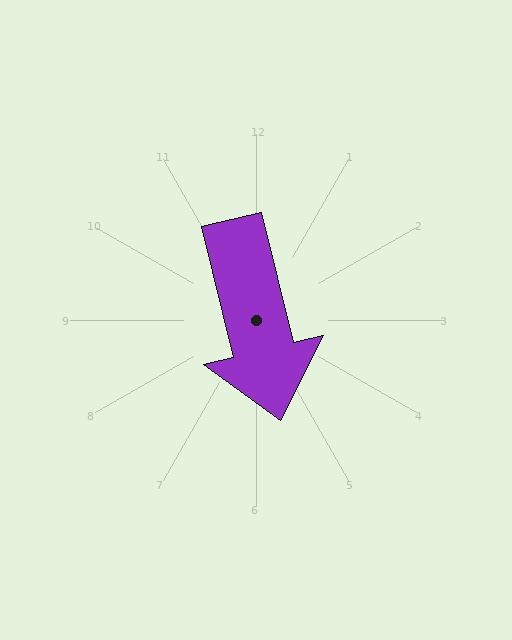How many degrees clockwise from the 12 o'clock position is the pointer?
Approximately 166 degrees.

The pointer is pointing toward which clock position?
Roughly 6 o'clock.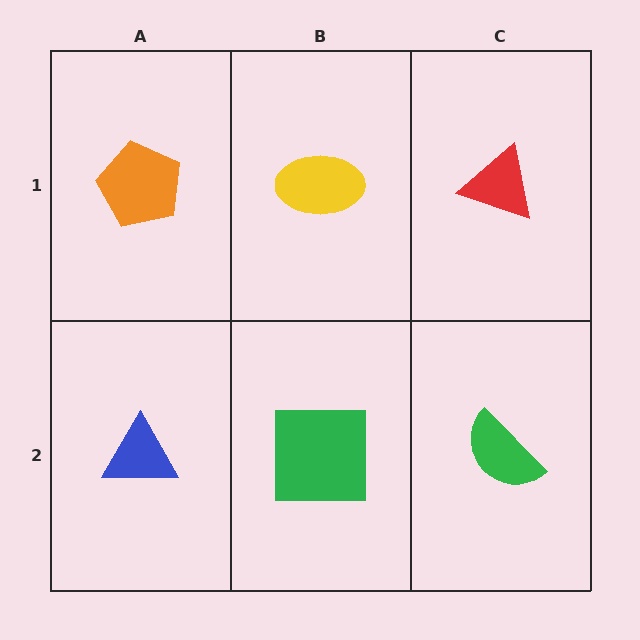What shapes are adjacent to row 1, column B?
A green square (row 2, column B), an orange pentagon (row 1, column A), a red triangle (row 1, column C).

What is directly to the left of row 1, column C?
A yellow ellipse.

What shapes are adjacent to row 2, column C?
A red triangle (row 1, column C), a green square (row 2, column B).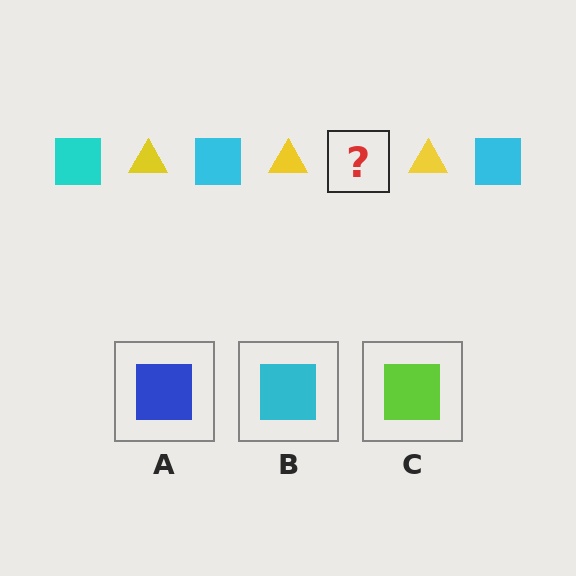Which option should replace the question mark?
Option B.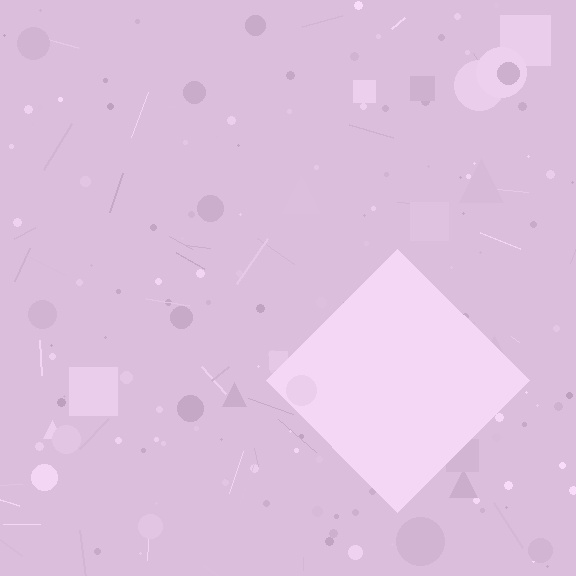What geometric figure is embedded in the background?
A diamond is embedded in the background.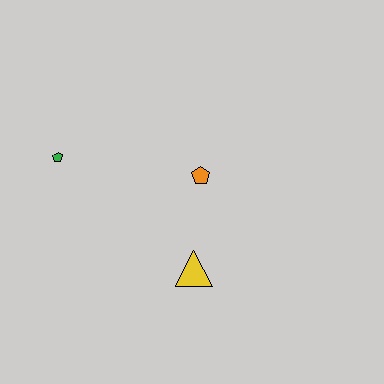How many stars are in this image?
There are no stars.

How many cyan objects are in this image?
There are no cyan objects.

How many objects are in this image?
There are 3 objects.